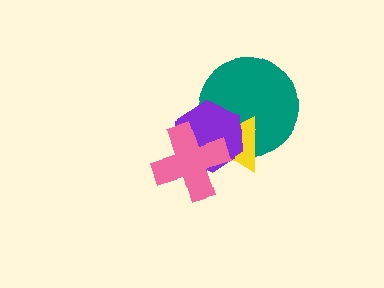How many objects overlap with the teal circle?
3 objects overlap with the teal circle.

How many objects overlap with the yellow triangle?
3 objects overlap with the yellow triangle.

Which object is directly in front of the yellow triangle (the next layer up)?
The purple hexagon is directly in front of the yellow triangle.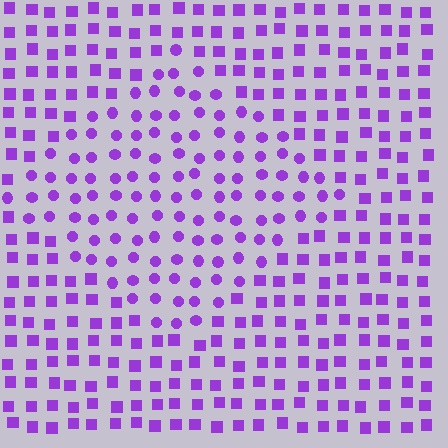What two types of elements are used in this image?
The image uses circles inside the diamond region and squares outside it.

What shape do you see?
I see a diamond.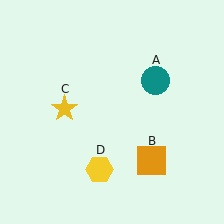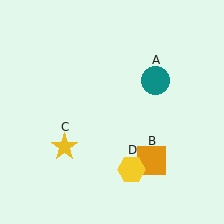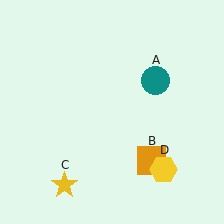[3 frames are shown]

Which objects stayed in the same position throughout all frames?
Teal circle (object A) and orange square (object B) remained stationary.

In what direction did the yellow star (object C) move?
The yellow star (object C) moved down.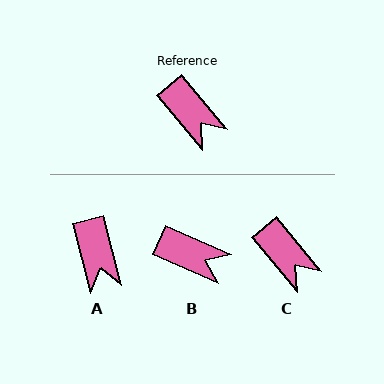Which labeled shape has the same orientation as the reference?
C.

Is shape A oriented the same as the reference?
No, it is off by about 25 degrees.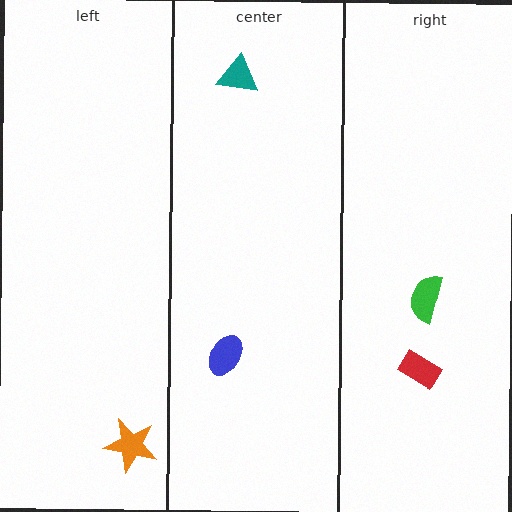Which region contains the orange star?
The left region.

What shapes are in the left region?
The orange star.